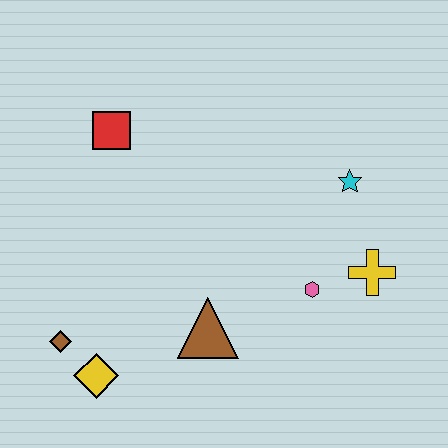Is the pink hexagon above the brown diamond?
Yes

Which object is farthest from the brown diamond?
The cyan star is farthest from the brown diamond.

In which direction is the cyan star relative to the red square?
The cyan star is to the right of the red square.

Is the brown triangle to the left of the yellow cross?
Yes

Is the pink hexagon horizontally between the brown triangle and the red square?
No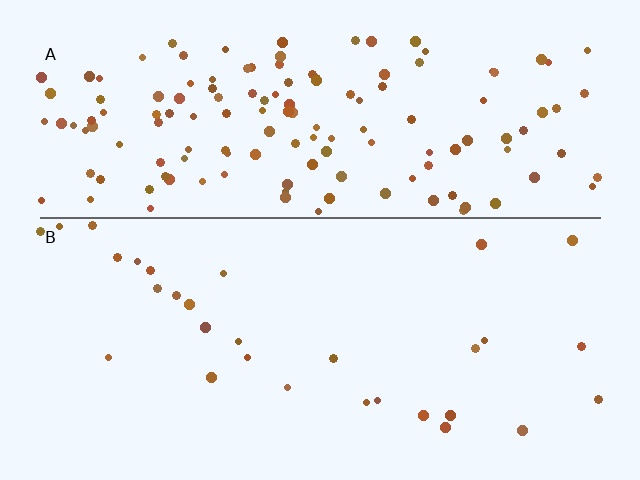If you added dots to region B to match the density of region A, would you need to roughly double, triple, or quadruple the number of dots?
Approximately quadruple.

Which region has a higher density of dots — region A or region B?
A (the top).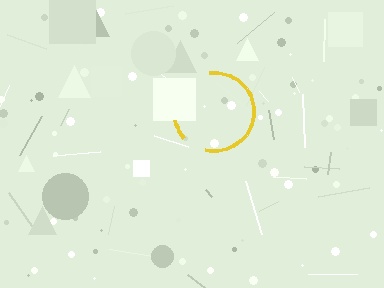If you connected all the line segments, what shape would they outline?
They would outline a circle.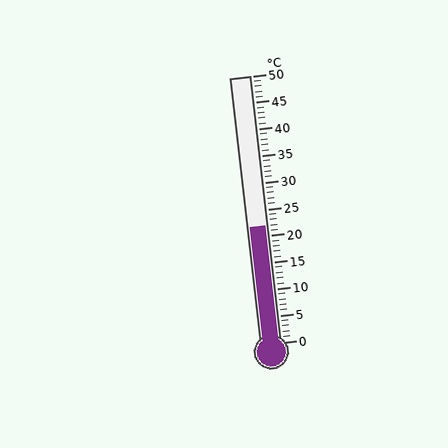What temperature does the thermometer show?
The thermometer shows approximately 22°C.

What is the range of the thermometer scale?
The thermometer scale ranges from 0°C to 50°C.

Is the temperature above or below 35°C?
The temperature is below 35°C.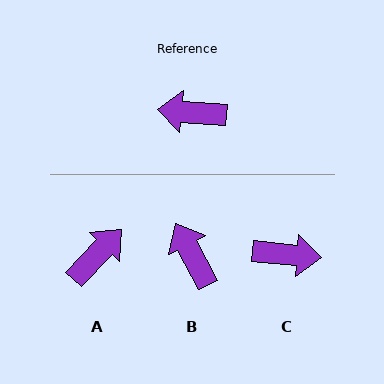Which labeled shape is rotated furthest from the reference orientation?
C, about 179 degrees away.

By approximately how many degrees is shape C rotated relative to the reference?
Approximately 179 degrees counter-clockwise.